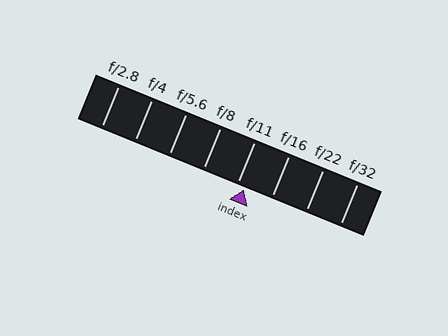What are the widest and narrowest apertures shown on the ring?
The widest aperture shown is f/2.8 and the narrowest is f/32.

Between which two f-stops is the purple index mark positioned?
The index mark is between f/11 and f/16.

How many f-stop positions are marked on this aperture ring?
There are 8 f-stop positions marked.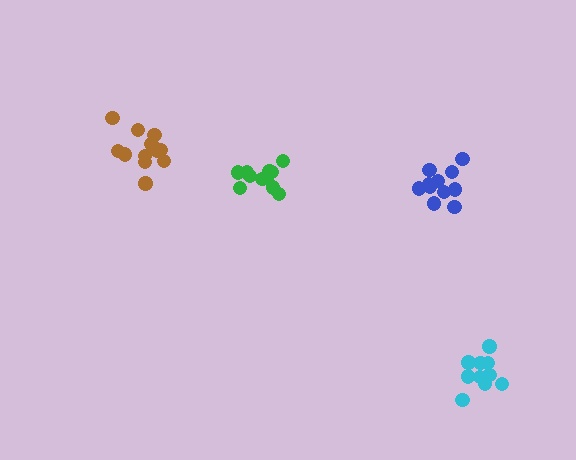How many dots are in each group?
Group 1: 12 dots, Group 2: 10 dots, Group 3: 11 dots, Group 4: 11 dots (44 total).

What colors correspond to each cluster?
The clusters are colored: brown, cyan, green, blue.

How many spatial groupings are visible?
There are 4 spatial groupings.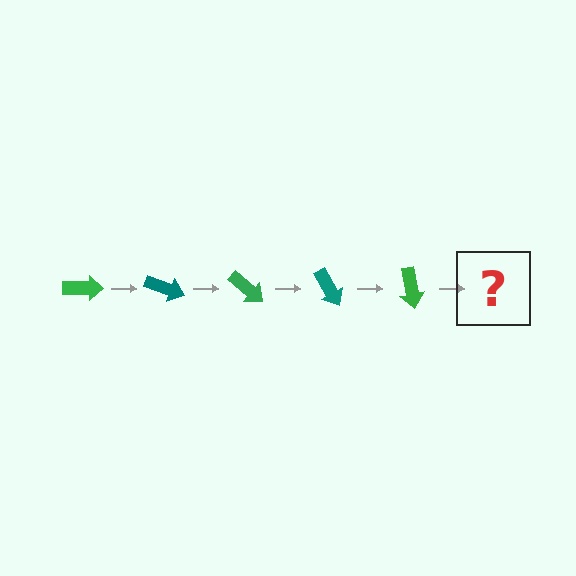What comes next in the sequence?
The next element should be a teal arrow, rotated 100 degrees from the start.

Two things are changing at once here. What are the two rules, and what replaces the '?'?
The two rules are that it rotates 20 degrees each step and the color cycles through green and teal. The '?' should be a teal arrow, rotated 100 degrees from the start.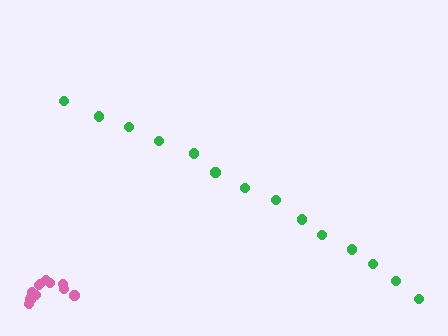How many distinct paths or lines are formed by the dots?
There are 2 distinct paths.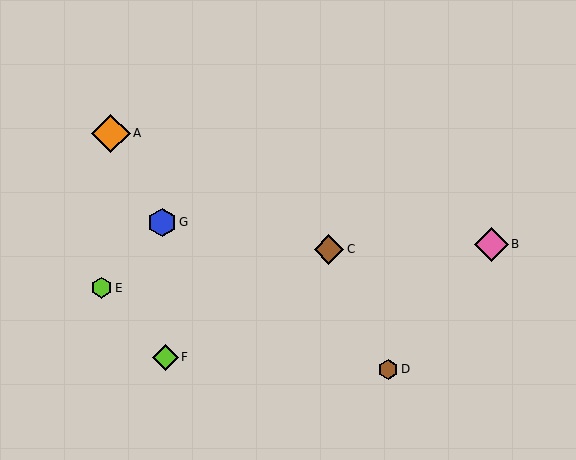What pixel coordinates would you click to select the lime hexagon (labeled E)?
Click at (101, 288) to select the lime hexagon E.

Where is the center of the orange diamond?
The center of the orange diamond is at (111, 133).